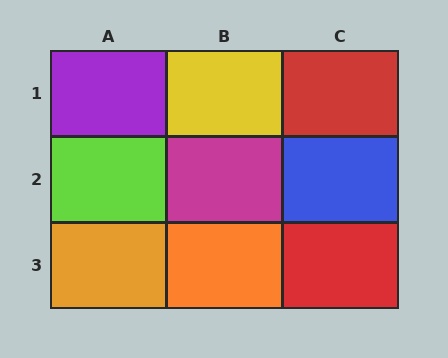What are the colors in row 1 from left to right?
Purple, yellow, red.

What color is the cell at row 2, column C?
Blue.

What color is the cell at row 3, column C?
Red.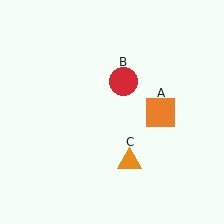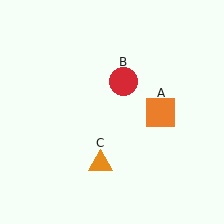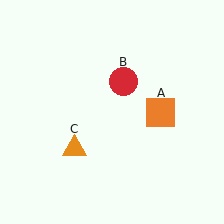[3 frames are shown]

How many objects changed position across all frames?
1 object changed position: orange triangle (object C).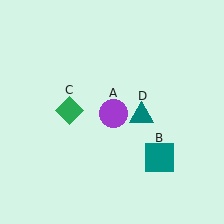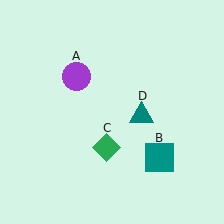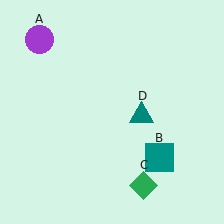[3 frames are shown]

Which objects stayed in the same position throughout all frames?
Teal square (object B) and teal triangle (object D) remained stationary.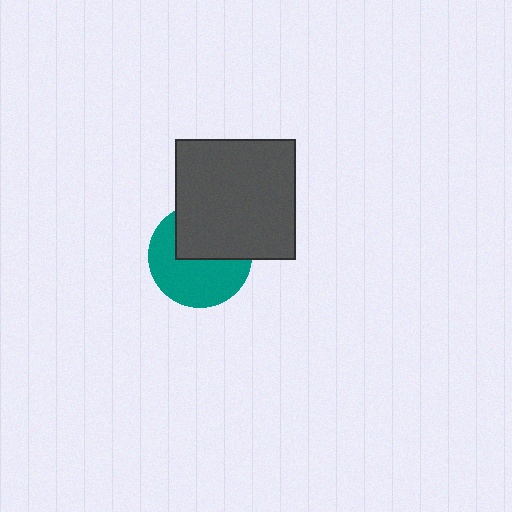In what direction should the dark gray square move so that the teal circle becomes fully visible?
The dark gray square should move up. That is the shortest direction to clear the overlap and leave the teal circle fully visible.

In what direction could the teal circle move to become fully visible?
The teal circle could move down. That would shift it out from behind the dark gray square entirely.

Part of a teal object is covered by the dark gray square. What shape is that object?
It is a circle.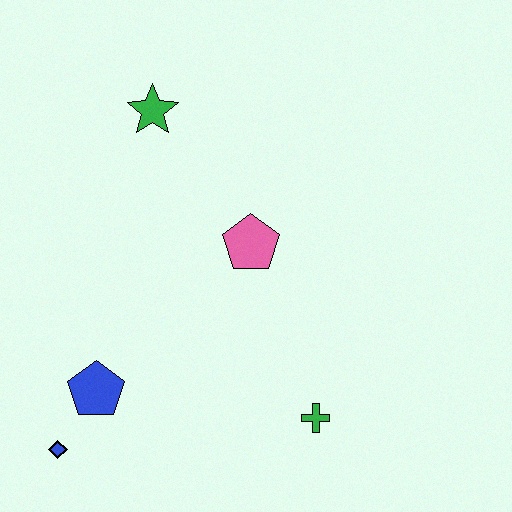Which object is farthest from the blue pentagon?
The green star is farthest from the blue pentagon.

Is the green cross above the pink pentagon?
No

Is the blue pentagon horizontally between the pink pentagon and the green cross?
No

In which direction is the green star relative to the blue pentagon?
The green star is above the blue pentagon.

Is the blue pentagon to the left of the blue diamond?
No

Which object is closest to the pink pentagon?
The green star is closest to the pink pentagon.